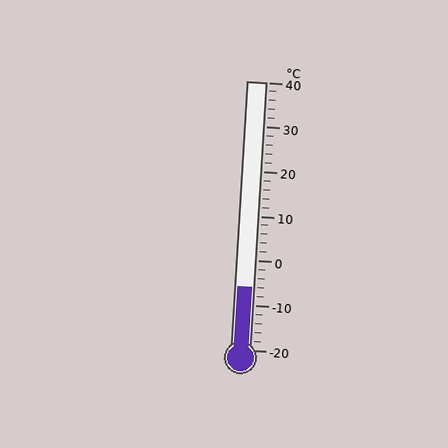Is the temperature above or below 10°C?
The temperature is below 10°C.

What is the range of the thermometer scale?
The thermometer scale ranges from -20°C to 40°C.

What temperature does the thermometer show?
The thermometer shows approximately -6°C.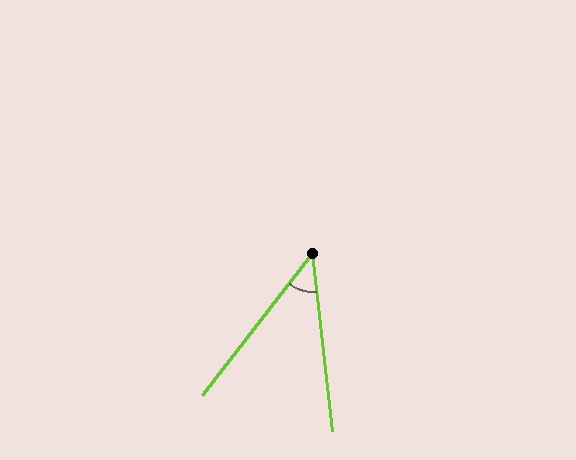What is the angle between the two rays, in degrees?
Approximately 44 degrees.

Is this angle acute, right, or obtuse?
It is acute.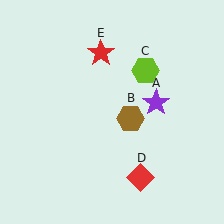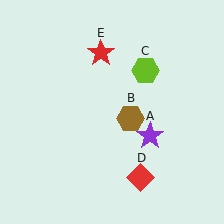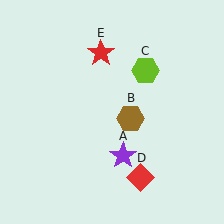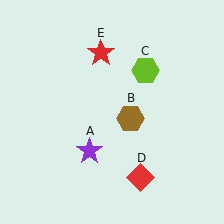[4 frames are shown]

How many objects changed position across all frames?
1 object changed position: purple star (object A).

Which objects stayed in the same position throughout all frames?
Brown hexagon (object B) and lime hexagon (object C) and red diamond (object D) and red star (object E) remained stationary.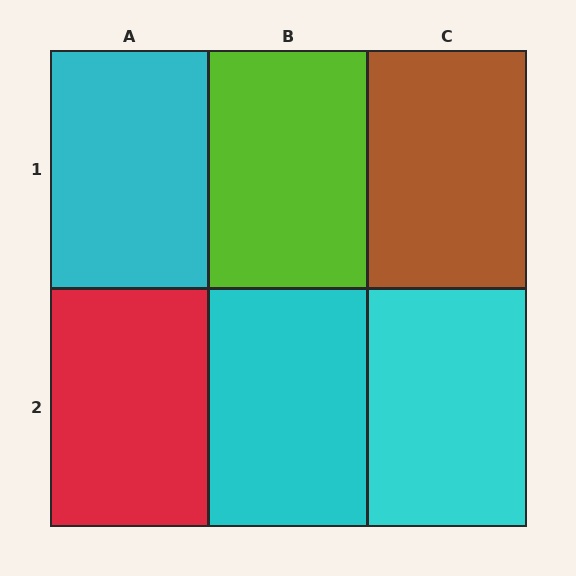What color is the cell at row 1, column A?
Cyan.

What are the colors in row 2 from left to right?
Red, cyan, cyan.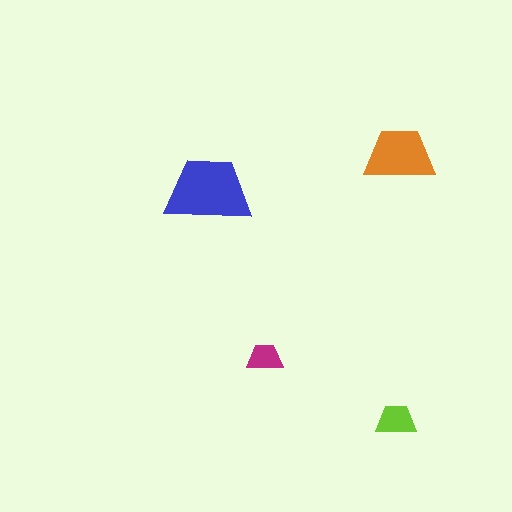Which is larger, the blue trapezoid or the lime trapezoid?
The blue one.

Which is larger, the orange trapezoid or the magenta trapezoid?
The orange one.